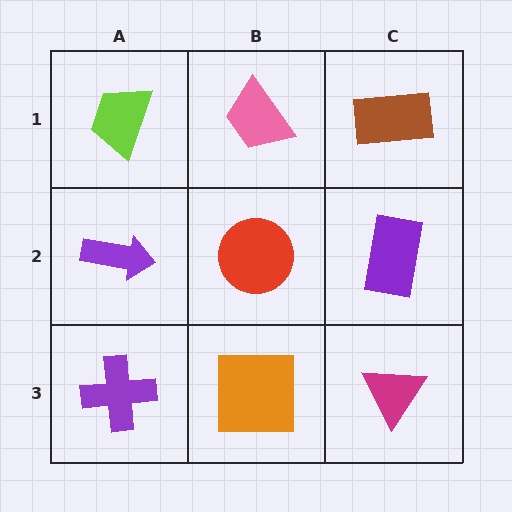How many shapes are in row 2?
3 shapes.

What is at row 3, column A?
A purple cross.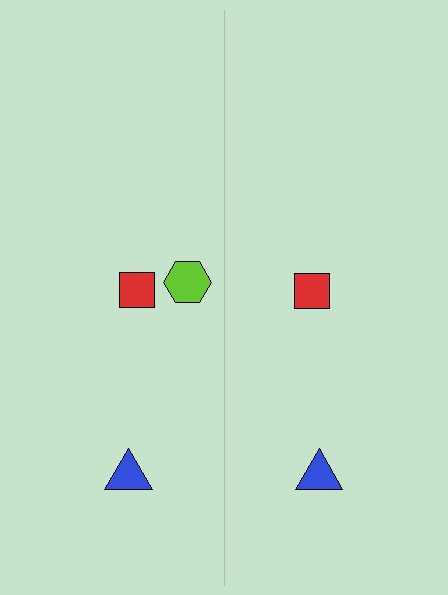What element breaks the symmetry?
A lime hexagon is missing from the right side.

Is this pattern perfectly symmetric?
No, the pattern is not perfectly symmetric. A lime hexagon is missing from the right side.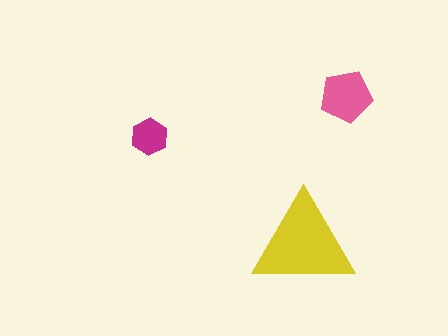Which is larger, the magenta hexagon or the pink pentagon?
The pink pentagon.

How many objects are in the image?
There are 3 objects in the image.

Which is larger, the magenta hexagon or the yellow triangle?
The yellow triangle.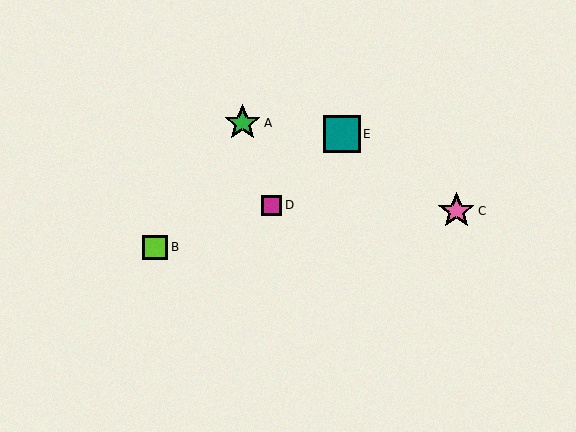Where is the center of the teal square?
The center of the teal square is at (342, 134).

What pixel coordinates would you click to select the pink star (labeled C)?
Click at (456, 211) to select the pink star C.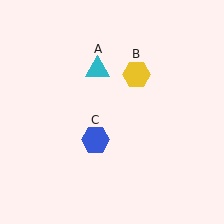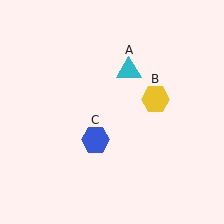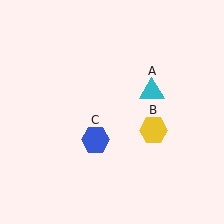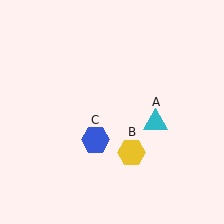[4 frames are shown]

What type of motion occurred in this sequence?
The cyan triangle (object A), yellow hexagon (object B) rotated clockwise around the center of the scene.